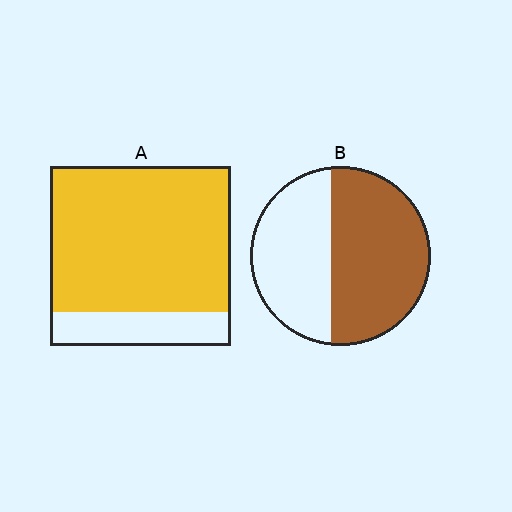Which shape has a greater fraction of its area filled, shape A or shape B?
Shape A.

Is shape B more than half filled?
Yes.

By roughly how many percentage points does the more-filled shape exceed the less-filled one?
By roughly 25 percentage points (A over B).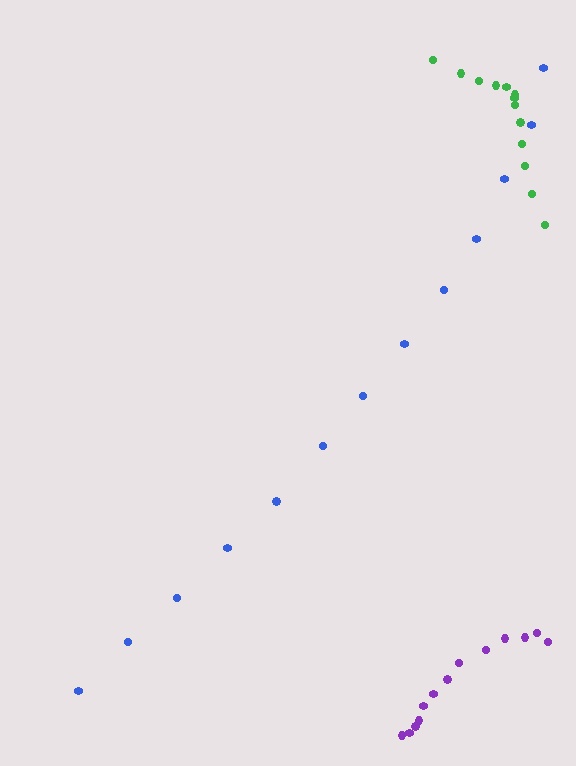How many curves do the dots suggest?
There are 3 distinct paths.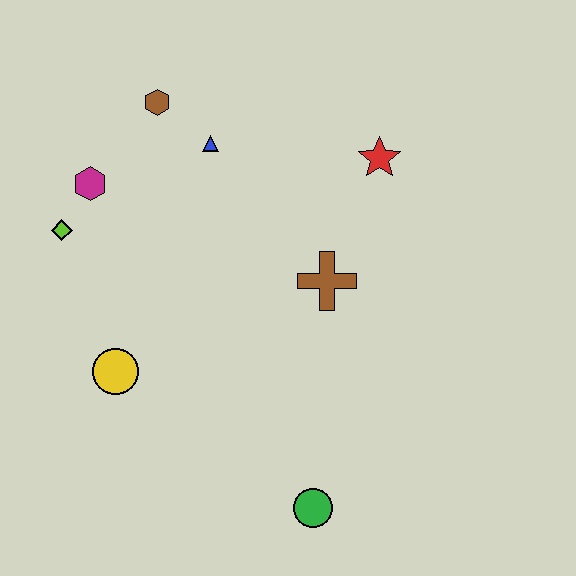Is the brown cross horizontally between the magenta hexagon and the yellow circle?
No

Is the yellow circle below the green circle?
No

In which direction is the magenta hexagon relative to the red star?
The magenta hexagon is to the left of the red star.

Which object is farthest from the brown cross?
The lime diamond is farthest from the brown cross.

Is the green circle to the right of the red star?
No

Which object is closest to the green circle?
The brown cross is closest to the green circle.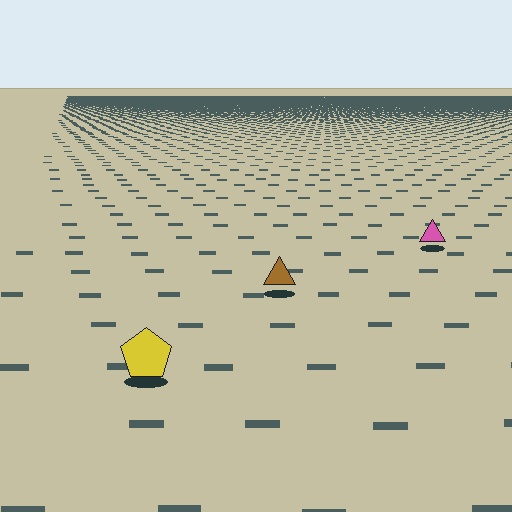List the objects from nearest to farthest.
From nearest to farthest: the yellow pentagon, the brown triangle, the pink triangle.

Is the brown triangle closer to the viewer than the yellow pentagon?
No. The yellow pentagon is closer — you can tell from the texture gradient: the ground texture is coarser near it.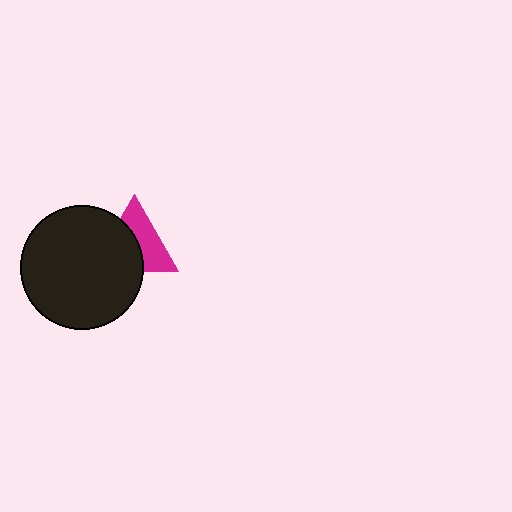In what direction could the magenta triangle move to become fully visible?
The magenta triangle could move toward the upper-right. That would shift it out from behind the black circle entirely.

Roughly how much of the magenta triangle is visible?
About half of it is visible (roughly 50%).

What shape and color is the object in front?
The object in front is a black circle.